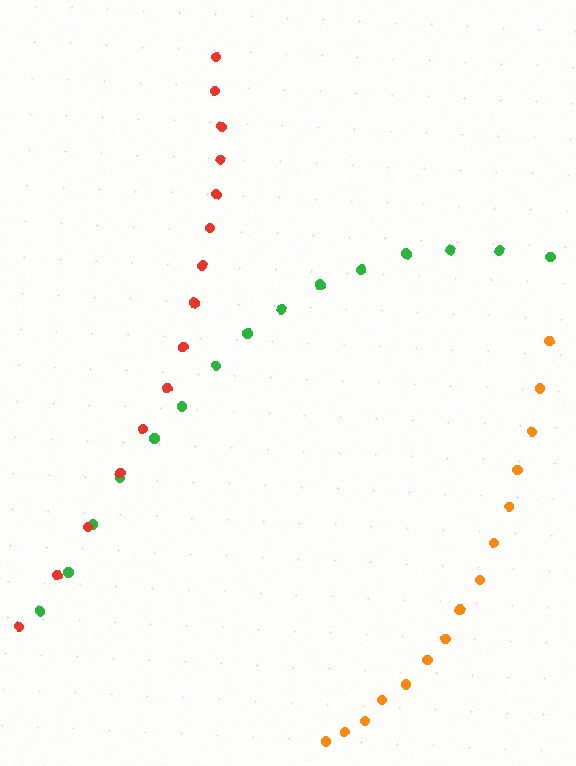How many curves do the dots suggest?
There are 3 distinct paths.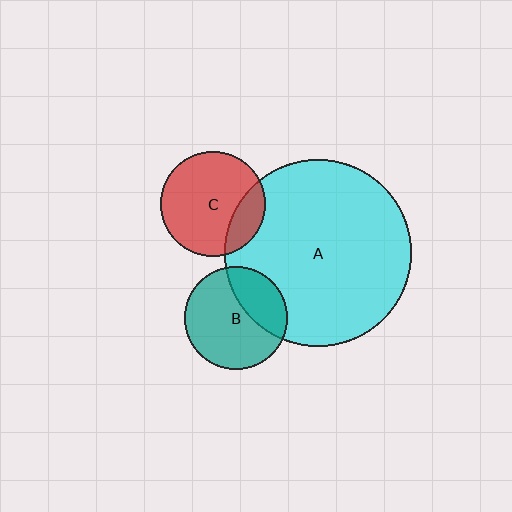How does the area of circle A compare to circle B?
Approximately 3.3 times.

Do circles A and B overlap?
Yes.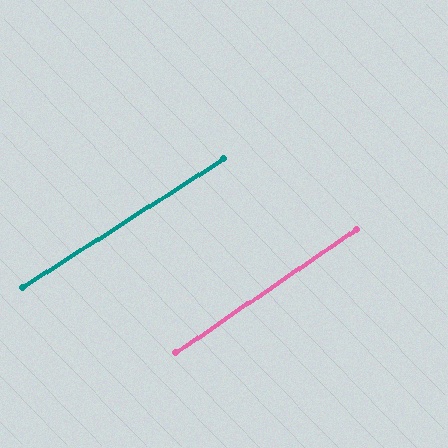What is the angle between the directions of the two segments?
Approximately 2 degrees.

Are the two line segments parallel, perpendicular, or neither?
Parallel — their directions differ by only 1.8°.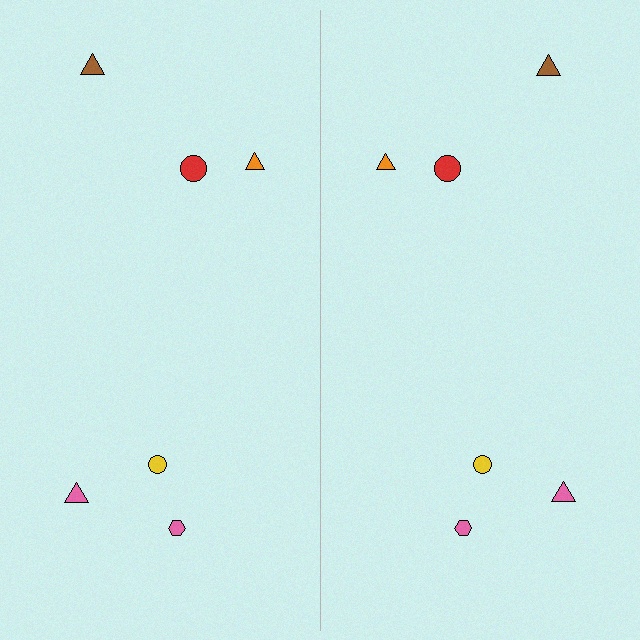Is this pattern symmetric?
Yes, this pattern has bilateral (reflection) symmetry.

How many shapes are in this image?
There are 12 shapes in this image.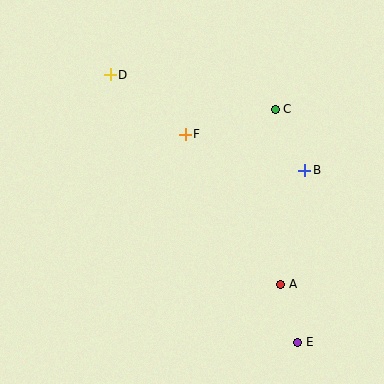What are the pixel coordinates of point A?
Point A is at (281, 284).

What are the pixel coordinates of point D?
Point D is at (110, 75).